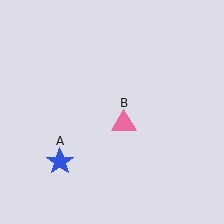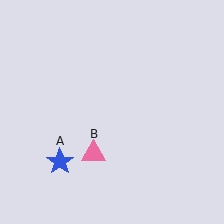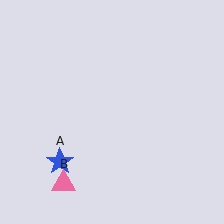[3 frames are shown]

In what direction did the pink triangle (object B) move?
The pink triangle (object B) moved down and to the left.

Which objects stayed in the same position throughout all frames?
Blue star (object A) remained stationary.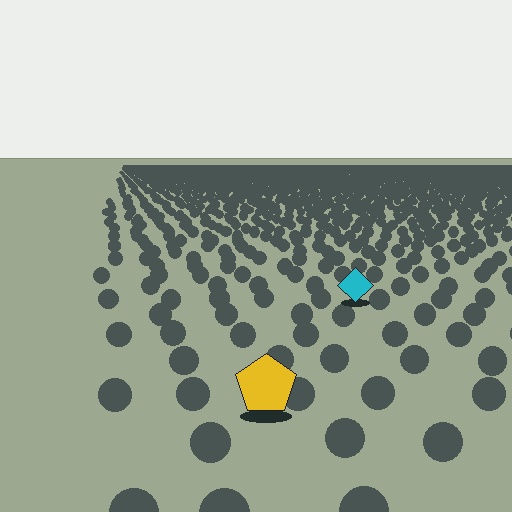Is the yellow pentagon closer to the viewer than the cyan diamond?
Yes. The yellow pentagon is closer — you can tell from the texture gradient: the ground texture is coarser near it.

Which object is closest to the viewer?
The yellow pentagon is closest. The texture marks near it are larger and more spread out.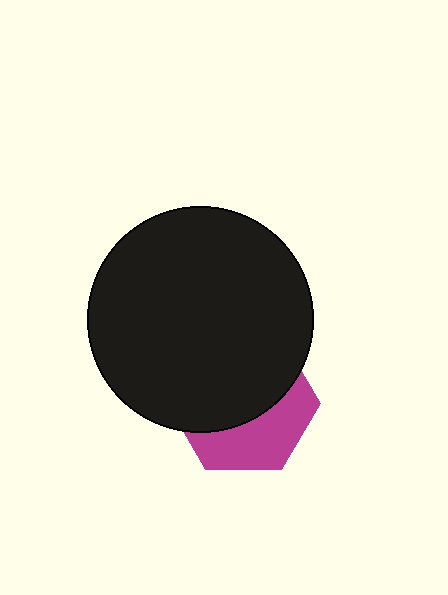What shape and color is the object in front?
The object in front is a black circle.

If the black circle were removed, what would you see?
You would see the complete magenta hexagon.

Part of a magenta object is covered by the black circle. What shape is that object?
It is a hexagon.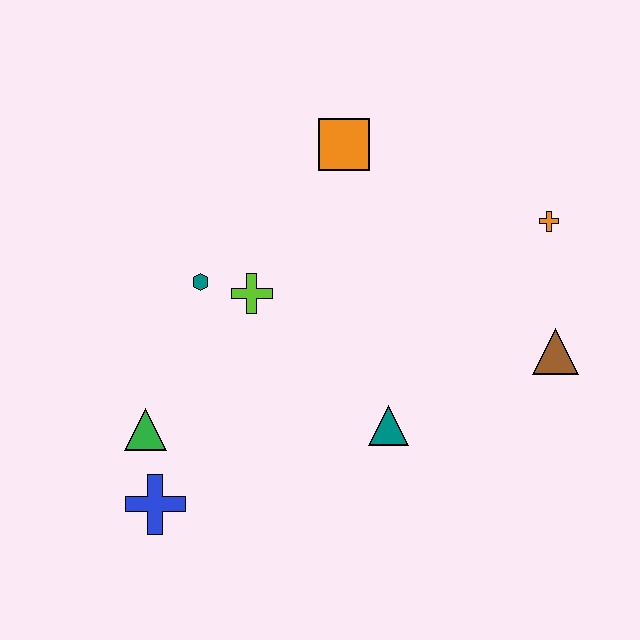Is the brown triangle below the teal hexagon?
Yes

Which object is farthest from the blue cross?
The orange cross is farthest from the blue cross.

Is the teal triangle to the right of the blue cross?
Yes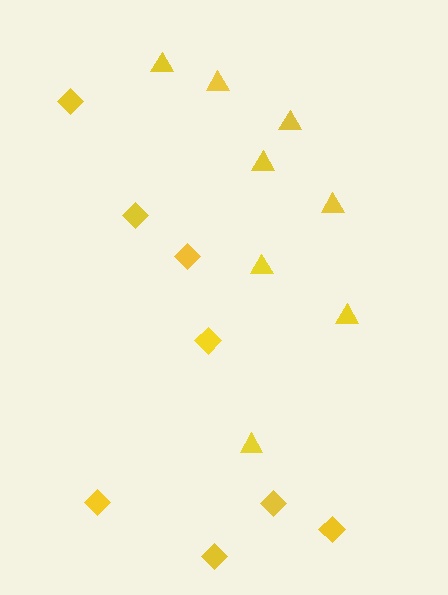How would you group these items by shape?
There are 2 groups: one group of diamonds (8) and one group of triangles (8).